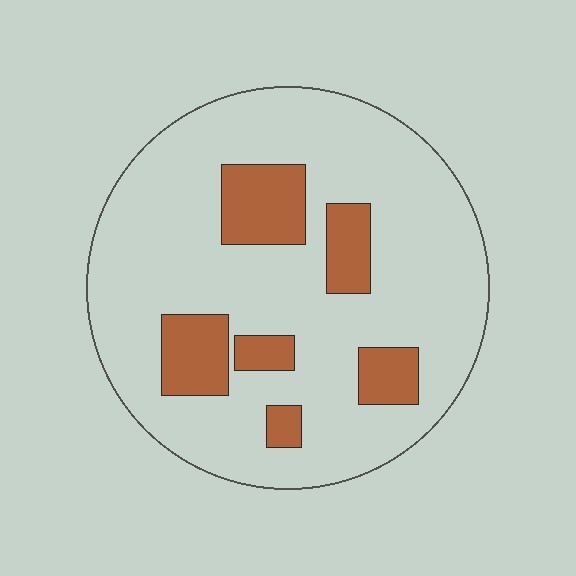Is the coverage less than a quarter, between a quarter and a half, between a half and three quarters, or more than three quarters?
Less than a quarter.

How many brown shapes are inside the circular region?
6.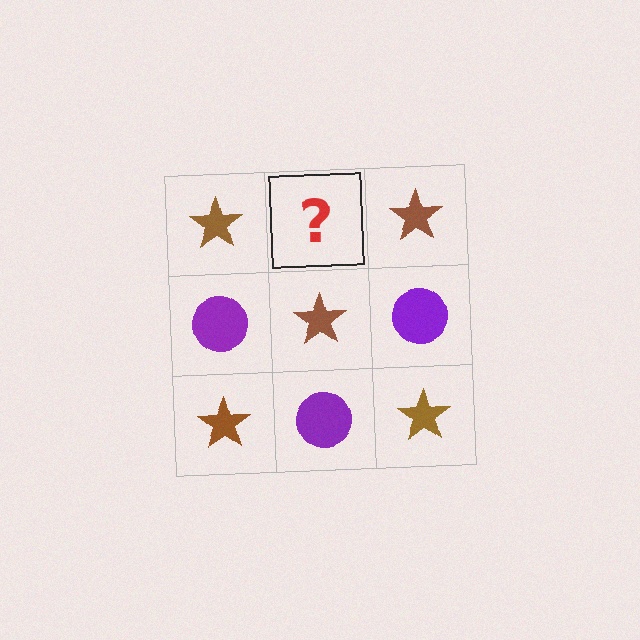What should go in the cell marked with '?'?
The missing cell should contain a purple circle.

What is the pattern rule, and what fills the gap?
The rule is that it alternates brown star and purple circle in a checkerboard pattern. The gap should be filled with a purple circle.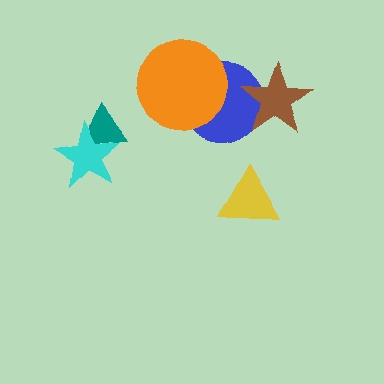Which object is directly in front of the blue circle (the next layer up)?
The orange circle is directly in front of the blue circle.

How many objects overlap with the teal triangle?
1 object overlaps with the teal triangle.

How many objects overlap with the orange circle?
1 object overlaps with the orange circle.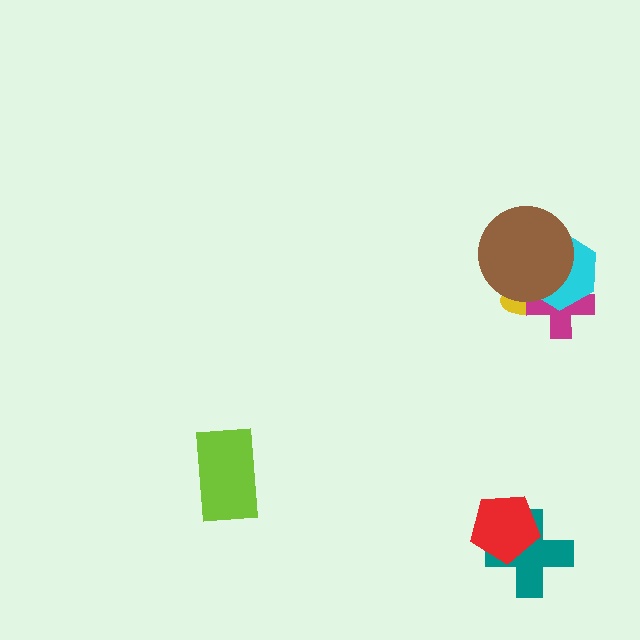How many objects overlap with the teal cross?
1 object overlaps with the teal cross.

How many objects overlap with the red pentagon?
1 object overlaps with the red pentagon.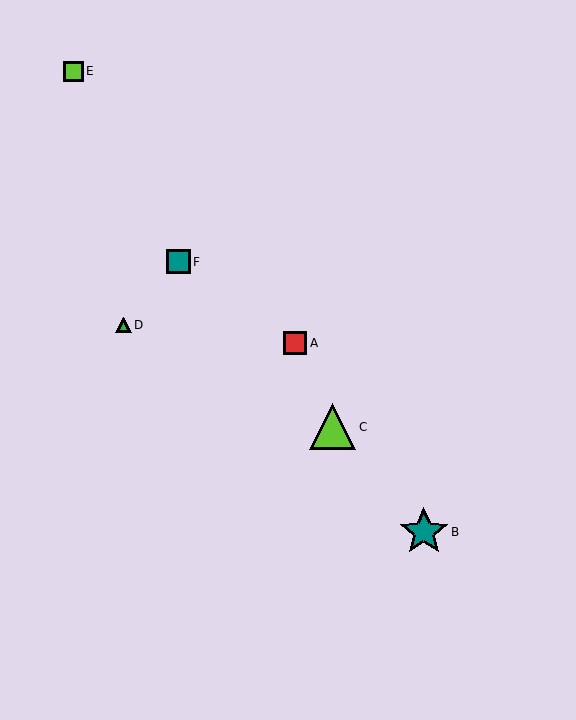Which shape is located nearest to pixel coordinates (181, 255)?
The teal square (labeled F) at (178, 262) is nearest to that location.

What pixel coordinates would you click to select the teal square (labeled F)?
Click at (178, 262) to select the teal square F.